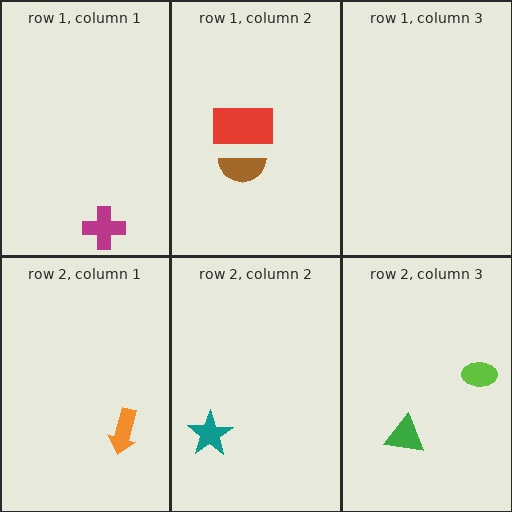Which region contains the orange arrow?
The row 2, column 1 region.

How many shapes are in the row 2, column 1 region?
1.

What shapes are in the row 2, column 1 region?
The orange arrow.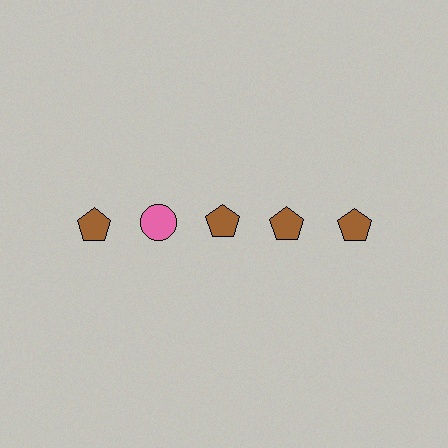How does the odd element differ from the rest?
It differs in both color (pink instead of brown) and shape (circle instead of pentagon).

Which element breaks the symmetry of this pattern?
The pink circle in the top row, second from left column breaks the symmetry. All other shapes are brown pentagons.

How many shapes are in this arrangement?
There are 5 shapes arranged in a grid pattern.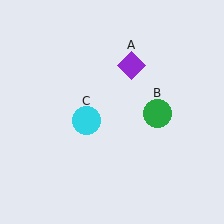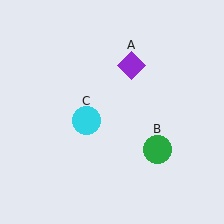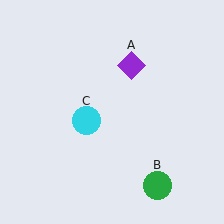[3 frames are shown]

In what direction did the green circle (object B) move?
The green circle (object B) moved down.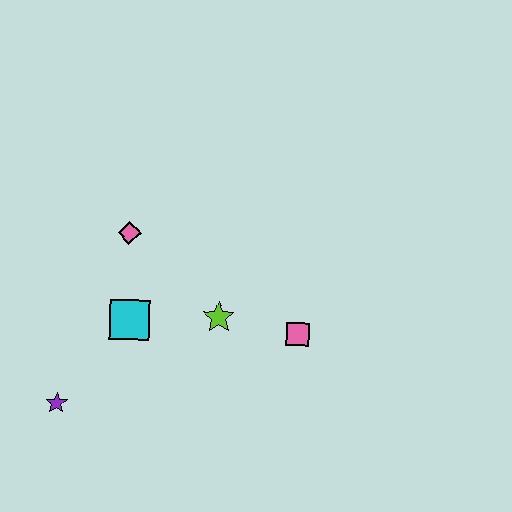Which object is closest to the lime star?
The pink square is closest to the lime star.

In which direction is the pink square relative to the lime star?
The pink square is to the right of the lime star.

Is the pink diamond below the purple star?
No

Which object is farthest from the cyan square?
The pink square is farthest from the cyan square.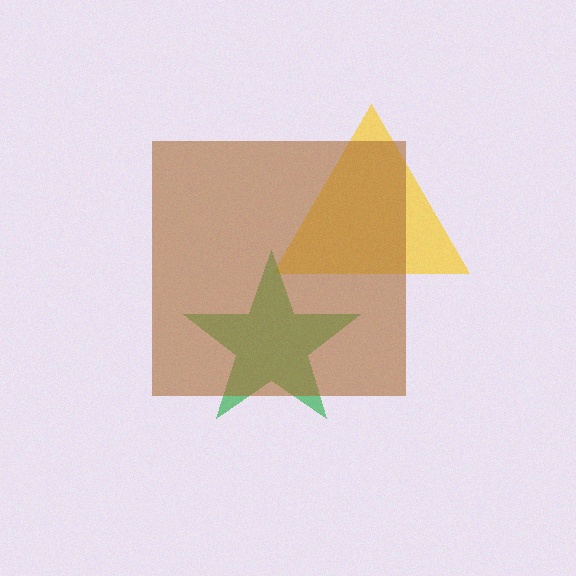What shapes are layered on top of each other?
The layered shapes are: a yellow triangle, a green star, a brown square.